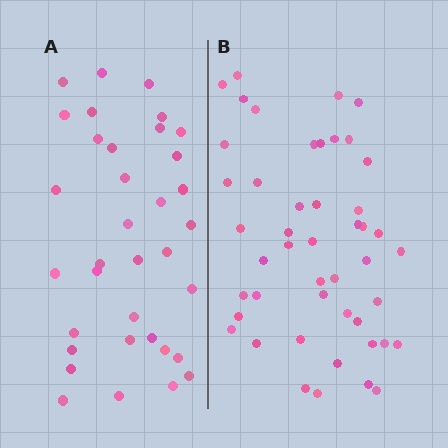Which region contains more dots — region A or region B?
Region B (the right region) has more dots.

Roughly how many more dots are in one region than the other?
Region B has roughly 12 or so more dots than region A.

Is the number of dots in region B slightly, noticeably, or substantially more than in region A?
Region B has noticeably more, but not dramatically so. The ratio is roughly 1.3 to 1.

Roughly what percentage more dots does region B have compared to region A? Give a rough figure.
About 35% more.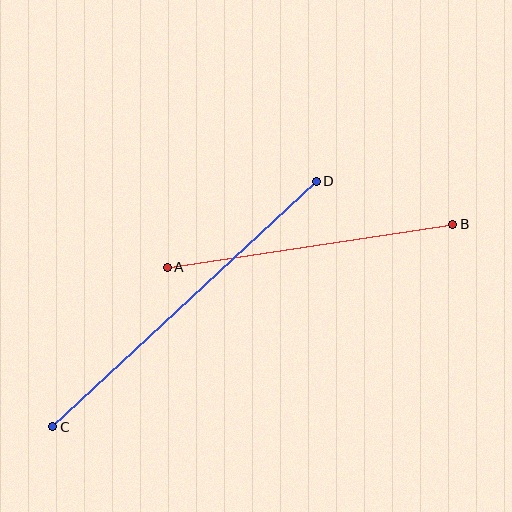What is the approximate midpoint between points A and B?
The midpoint is at approximately (310, 246) pixels.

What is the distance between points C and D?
The distance is approximately 360 pixels.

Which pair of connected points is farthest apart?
Points C and D are farthest apart.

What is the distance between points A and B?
The distance is approximately 289 pixels.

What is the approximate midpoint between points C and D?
The midpoint is at approximately (185, 304) pixels.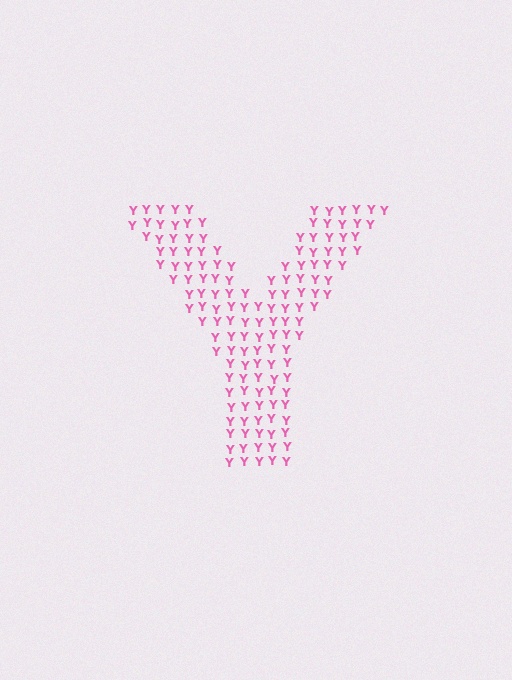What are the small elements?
The small elements are letter Y's.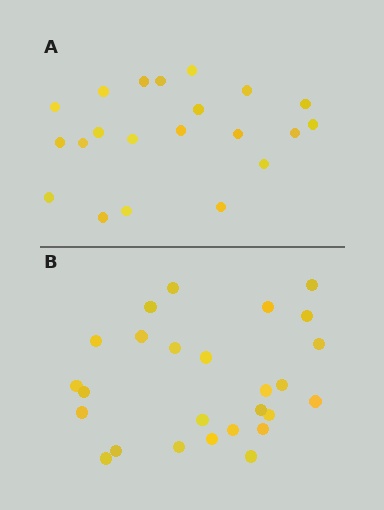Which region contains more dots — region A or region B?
Region B (the bottom region) has more dots.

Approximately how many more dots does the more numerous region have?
Region B has about 5 more dots than region A.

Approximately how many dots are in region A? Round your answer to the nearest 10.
About 20 dots. (The exact count is 21, which rounds to 20.)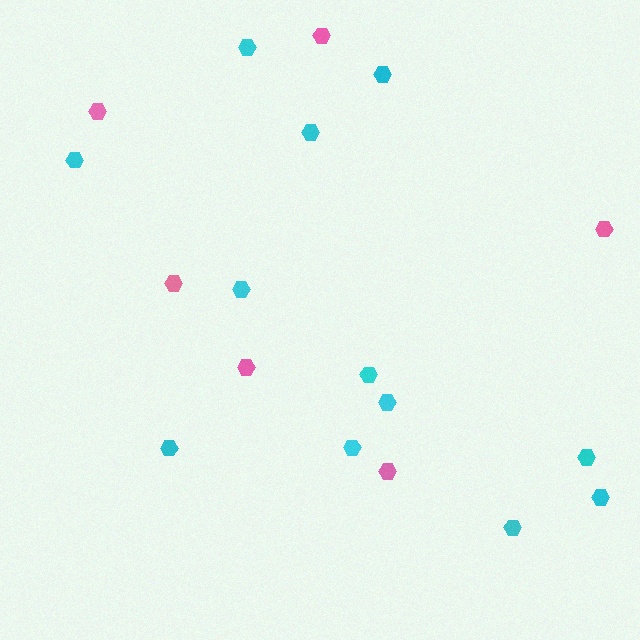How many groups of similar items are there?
There are 2 groups: one group of pink hexagons (6) and one group of cyan hexagons (12).